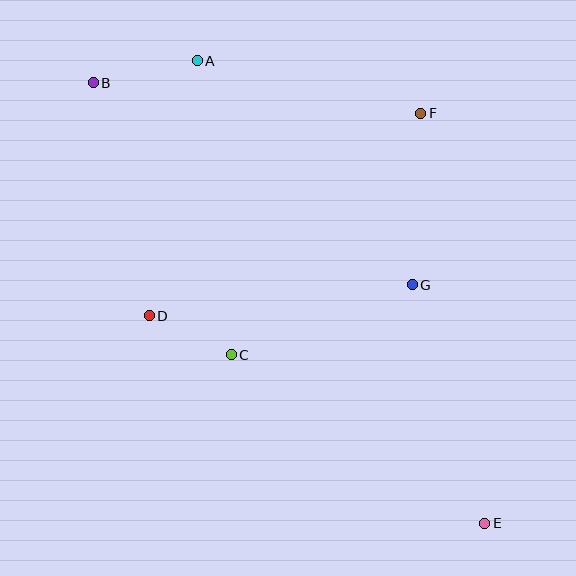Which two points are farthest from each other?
Points B and E are farthest from each other.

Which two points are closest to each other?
Points C and D are closest to each other.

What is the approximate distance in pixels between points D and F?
The distance between D and F is approximately 339 pixels.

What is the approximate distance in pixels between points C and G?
The distance between C and G is approximately 194 pixels.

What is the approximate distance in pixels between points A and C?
The distance between A and C is approximately 296 pixels.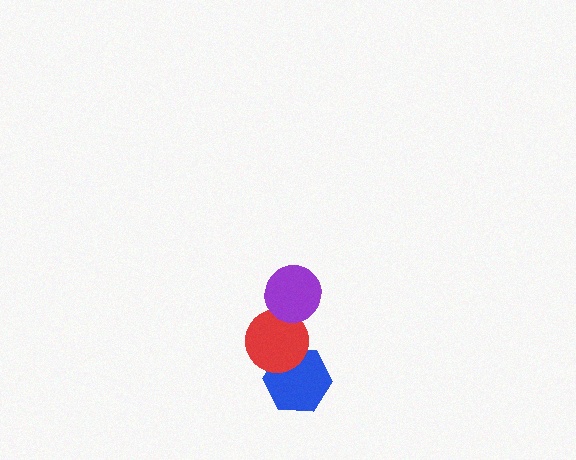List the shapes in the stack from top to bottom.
From top to bottom: the purple circle, the red circle, the blue hexagon.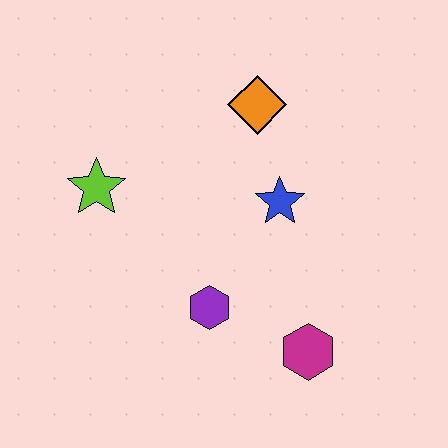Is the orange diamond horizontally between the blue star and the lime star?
Yes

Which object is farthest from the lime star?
The magenta hexagon is farthest from the lime star.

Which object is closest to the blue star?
The orange diamond is closest to the blue star.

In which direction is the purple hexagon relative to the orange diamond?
The purple hexagon is below the orange diamond.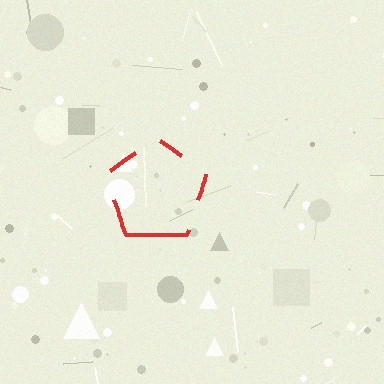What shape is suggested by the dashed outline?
The dashed outline suggests a pentagon.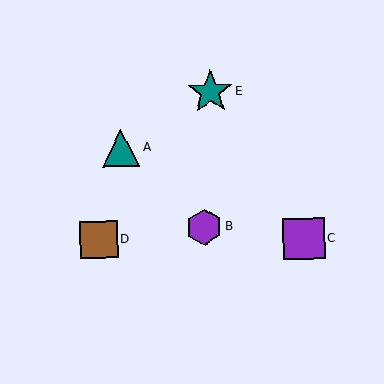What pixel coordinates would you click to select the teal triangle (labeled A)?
Click at (121, 148) to select the teal triangle A.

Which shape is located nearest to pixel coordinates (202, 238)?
The purple hexagon (labeled B) at (204, 227) is nearest to that location.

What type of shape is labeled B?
Shape B is a purple hexagon.